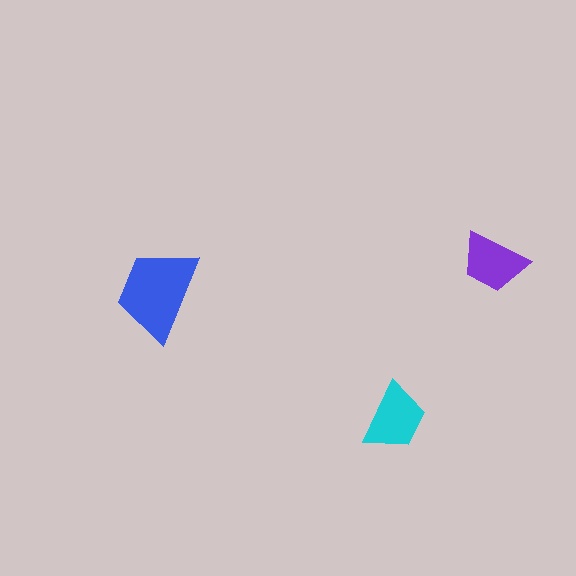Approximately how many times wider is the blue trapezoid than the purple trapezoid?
About 1.5 times wider.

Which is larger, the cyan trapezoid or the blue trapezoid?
The blue one.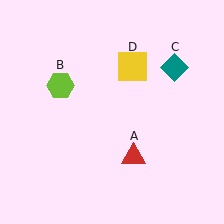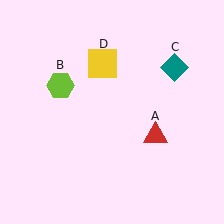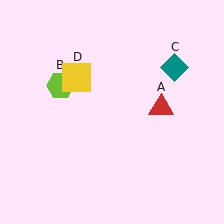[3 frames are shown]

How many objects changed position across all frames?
2 objects changed position: red triangle (object A), yellow square (object D).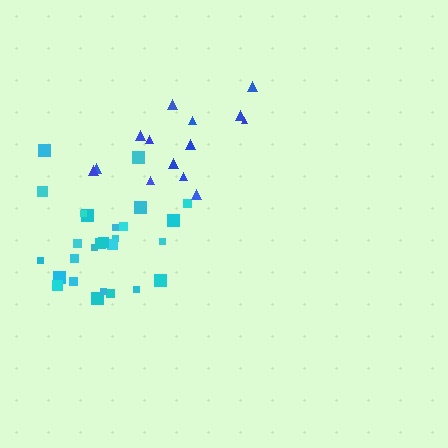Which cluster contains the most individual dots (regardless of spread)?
Cyan (27).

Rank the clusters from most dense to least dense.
cyan, blue.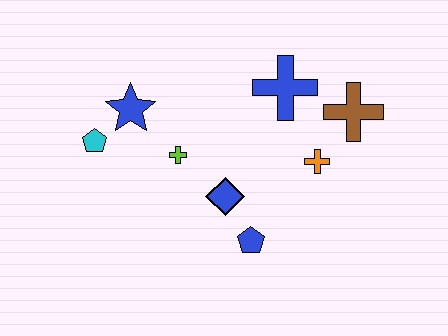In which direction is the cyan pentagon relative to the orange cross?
The cyan pentagon is to the left of the orange cross.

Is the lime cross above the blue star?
No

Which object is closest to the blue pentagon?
The blue diamond is closest to the blue pentagon.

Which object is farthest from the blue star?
The brown cross is farthest from the blue star.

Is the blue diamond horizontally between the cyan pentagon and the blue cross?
Yes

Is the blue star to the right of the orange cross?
No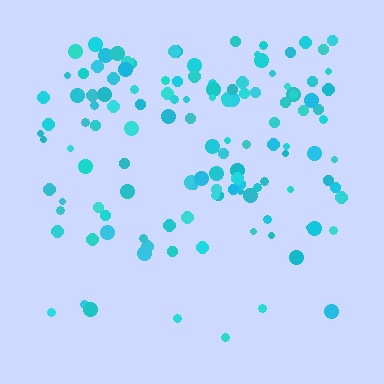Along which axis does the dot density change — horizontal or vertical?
Vertical.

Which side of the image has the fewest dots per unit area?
The bottom.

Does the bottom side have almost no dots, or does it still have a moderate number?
Still a moderate number, just noticeably fewer than the top.